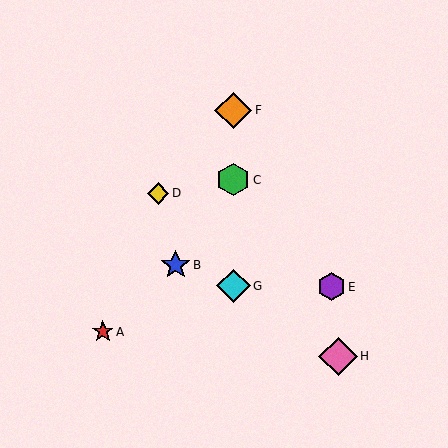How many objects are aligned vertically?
3 objects (C, F, G) are aligned vertically.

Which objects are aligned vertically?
Objects C, F, G are aligned vertically.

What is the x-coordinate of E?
Object E is at x≈331.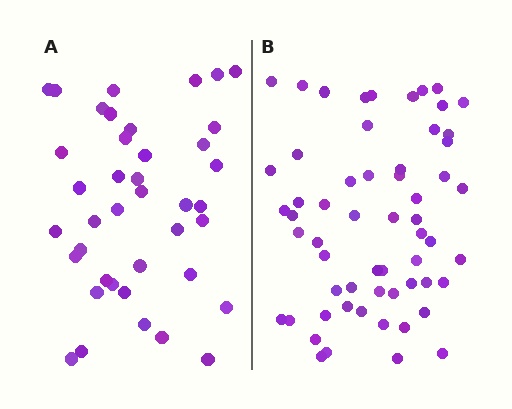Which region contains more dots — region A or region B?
Region B (the right region) has more dots.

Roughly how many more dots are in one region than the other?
Region B has approximately 20 more dots than region A.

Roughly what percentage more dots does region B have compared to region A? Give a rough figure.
About 50% more.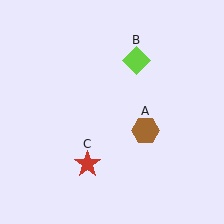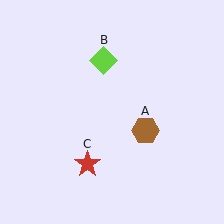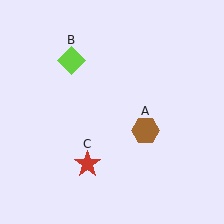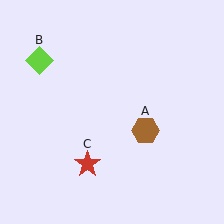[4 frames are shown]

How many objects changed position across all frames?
1 object changed position: lime diamond (object B).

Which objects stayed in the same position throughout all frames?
Brown hexagon (object A) and red star (object C) remained stationary.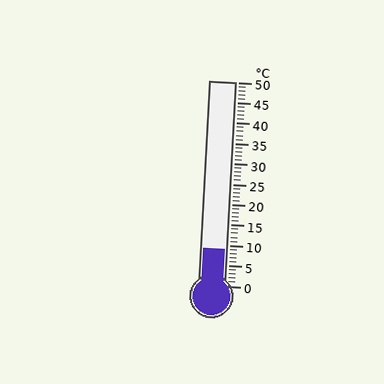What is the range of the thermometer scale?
The thermometer scale ranges from 0°C to 50°C.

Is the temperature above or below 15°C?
The temperature is below 15°C.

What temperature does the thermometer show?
The thermometer shows approximately 9°C.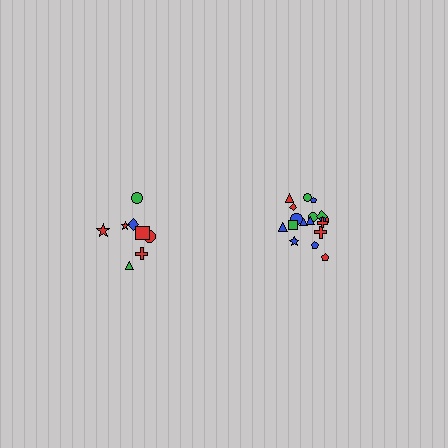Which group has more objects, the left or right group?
The right group.